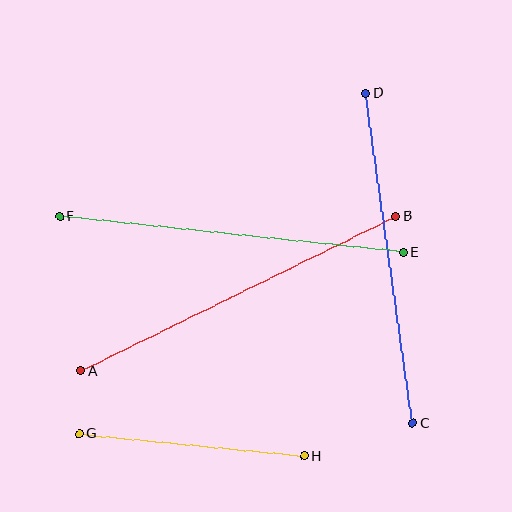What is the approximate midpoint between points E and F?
The midpoint is at approximately (232, 234) pixels.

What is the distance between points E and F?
The distance is approximately 345 pixels.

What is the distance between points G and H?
The distance is approximately 226 pixels.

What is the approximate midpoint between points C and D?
The midpoint is at approximately (389, 258) pixels.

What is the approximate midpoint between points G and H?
The midpoint is at approximately (192, 445) pixels.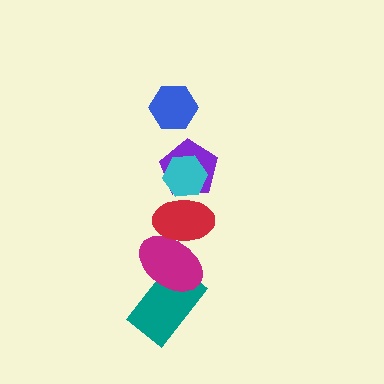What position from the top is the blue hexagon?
The blue hexagon is 1st from the top.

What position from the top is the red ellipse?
The red ellipse is 4th from the top.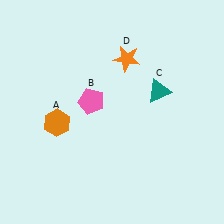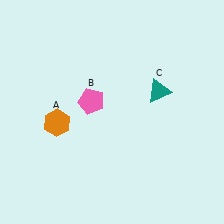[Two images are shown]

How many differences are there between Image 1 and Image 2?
There is 1 difference between the two images.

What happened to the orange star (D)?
The orange star (D) was removed in Image 2. It was in the top-right area of Image 1.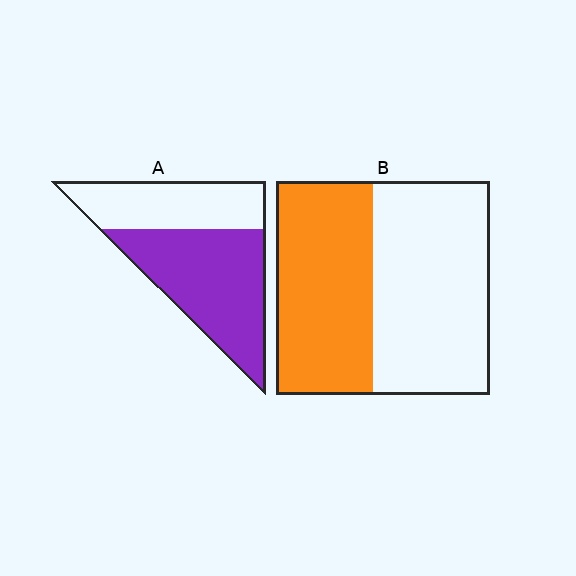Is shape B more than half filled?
No.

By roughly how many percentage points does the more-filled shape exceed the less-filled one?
By roughly 15 percentage points (A over B).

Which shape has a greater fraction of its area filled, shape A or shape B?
Shape A.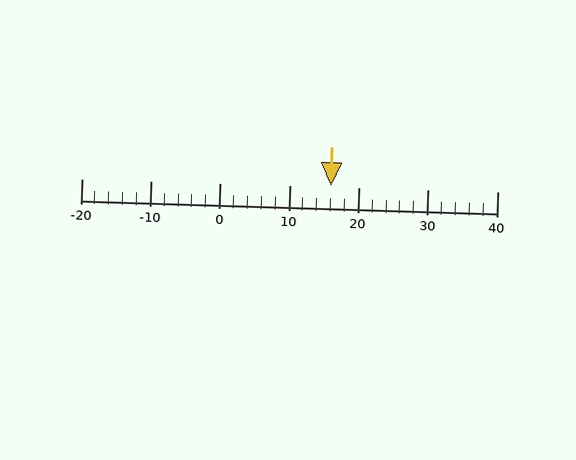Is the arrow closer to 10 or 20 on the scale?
The arrow is closer to 20.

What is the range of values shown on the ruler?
The ruler shows values from -20 to 40.